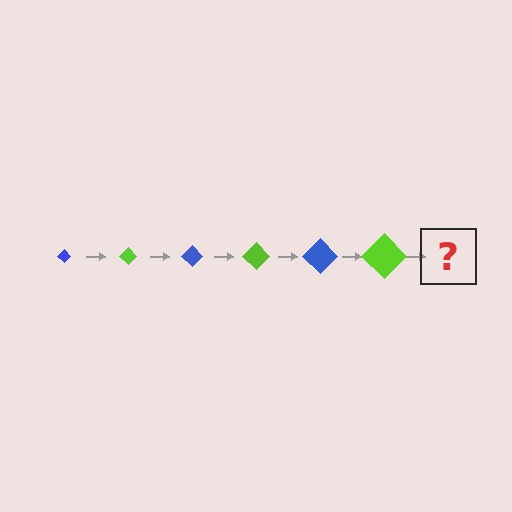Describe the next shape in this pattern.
It should be a blue diamond, larger than the previous one.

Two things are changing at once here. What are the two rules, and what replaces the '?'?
The two rules are that the diamond grows larger each step and the color cycles through blue and lime. The '?' should be a blue diamond, larger than the previous one.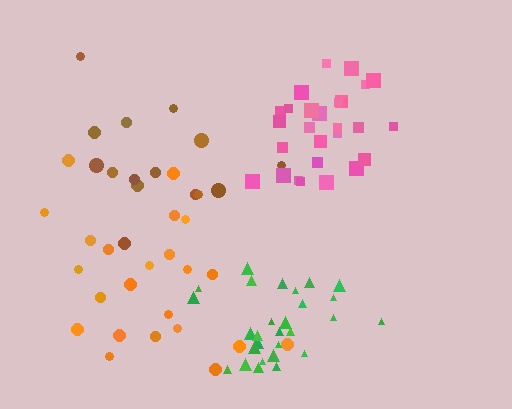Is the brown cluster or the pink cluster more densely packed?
Pink.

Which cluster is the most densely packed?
Pink.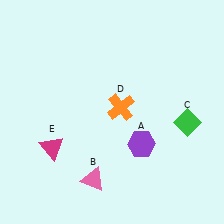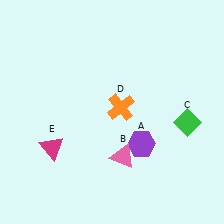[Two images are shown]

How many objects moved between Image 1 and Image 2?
1 object moved between the two images.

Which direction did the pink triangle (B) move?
The pink triangle (B) moved right.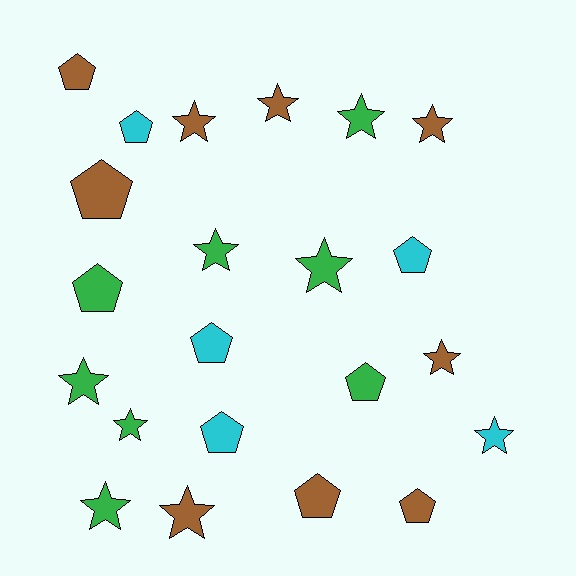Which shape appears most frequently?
Star, with 12 objects.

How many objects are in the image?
There are 22 objects.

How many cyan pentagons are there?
There are 4 cyan pentagons.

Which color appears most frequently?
Brown, with 9 objects.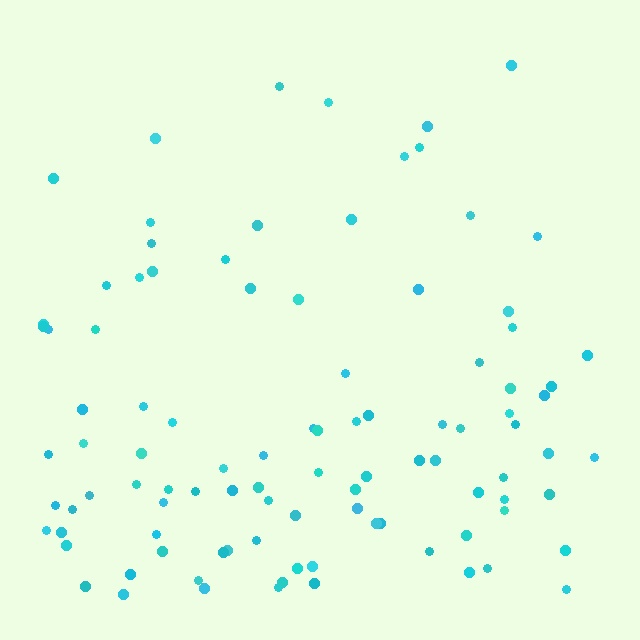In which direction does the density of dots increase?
From top to bottom, with the bottom side densest.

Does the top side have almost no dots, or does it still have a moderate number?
Still a moderate number, just noticeably fewer than the bottom.